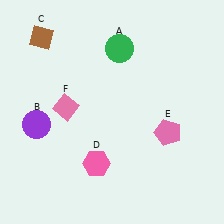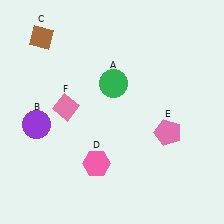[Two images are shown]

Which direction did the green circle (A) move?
The green circle (A) moved down.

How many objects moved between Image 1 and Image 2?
1 object moved between the two images.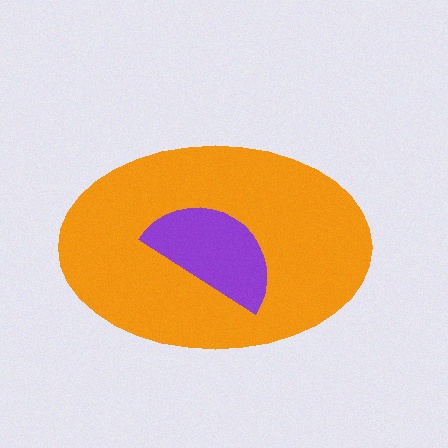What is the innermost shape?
The purple semicircle.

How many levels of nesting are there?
2.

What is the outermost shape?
The orange ellipse.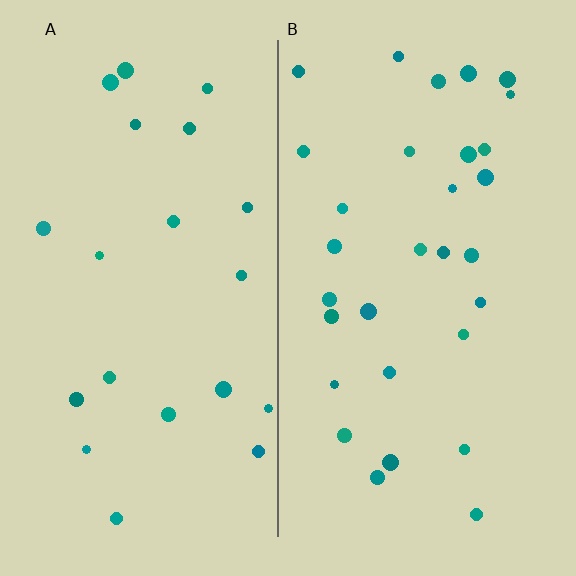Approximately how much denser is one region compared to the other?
Approximately 1.5× — region B over region A.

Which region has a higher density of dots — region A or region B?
B (the right).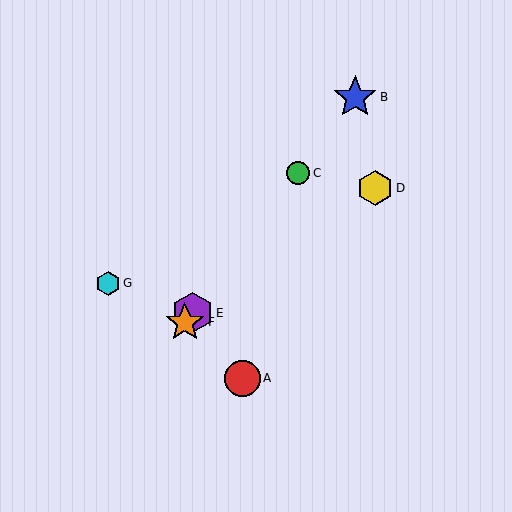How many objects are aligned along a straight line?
4 objects (B, C, E, F) are aligned along a straight line.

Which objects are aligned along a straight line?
Objects B, C, E, F are aligned along a straight line.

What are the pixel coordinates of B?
Object B is at (355, 97).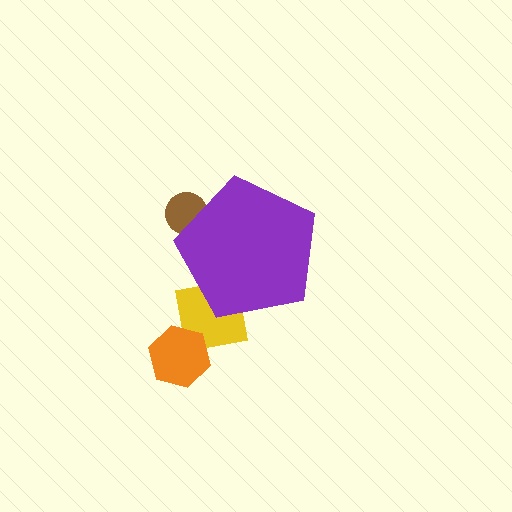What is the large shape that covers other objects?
A purple pentagon.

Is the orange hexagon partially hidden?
No, the orange hexagon is fully visible.